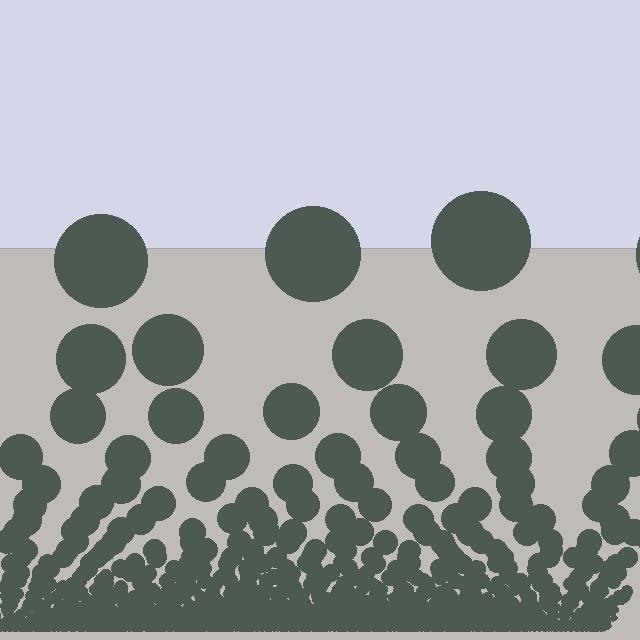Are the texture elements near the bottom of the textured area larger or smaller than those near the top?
Smaller. The gradient is inverted — elements near the bottom are smaller and denser.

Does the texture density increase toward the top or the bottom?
Density increases toward the bottom.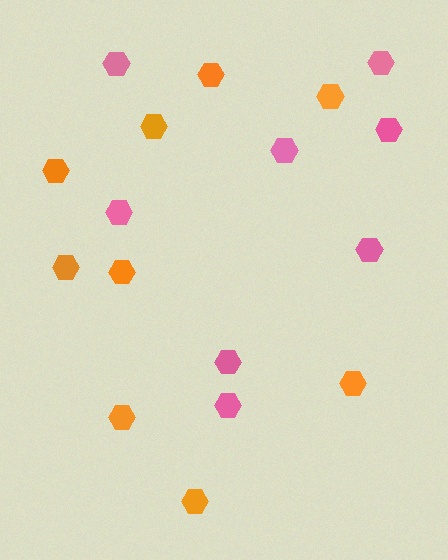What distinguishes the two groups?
There are 2 groups: one group of pink hexagons (8) and one group of orange hexagons (9).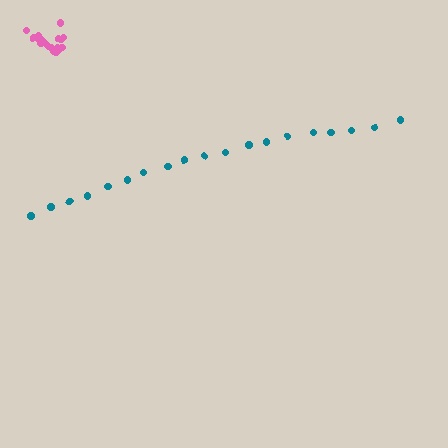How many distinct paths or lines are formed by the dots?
There are 2 distinct paths.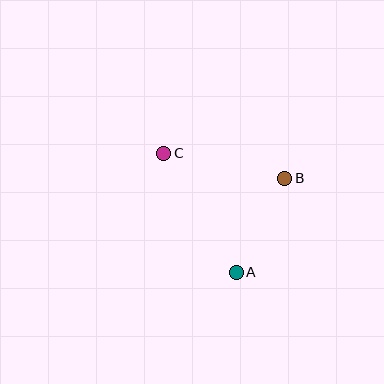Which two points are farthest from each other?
Points A and C are farthest from each other.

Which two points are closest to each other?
Points A and B are closest to each other.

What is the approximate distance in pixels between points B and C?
The distance between B and C is approximately 124 pixels.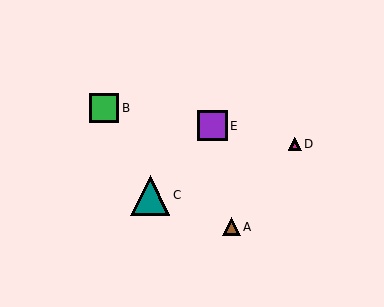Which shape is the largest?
The teal triangle (labeled C) is the largest.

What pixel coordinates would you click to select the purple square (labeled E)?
Click at (212, 126) to select the purple square E.